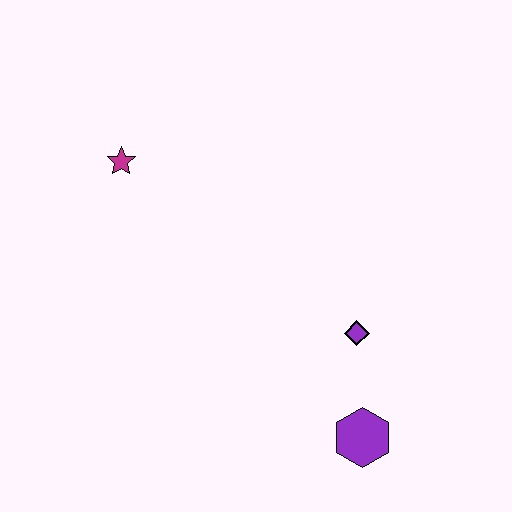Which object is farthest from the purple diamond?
The magenta star is farthest from the purple diamond.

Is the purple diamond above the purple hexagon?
Yes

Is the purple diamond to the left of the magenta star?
No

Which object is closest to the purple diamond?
The purple hexagon is closest to the purple diamond.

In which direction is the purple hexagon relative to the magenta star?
The purple hexagon is below the magenta star.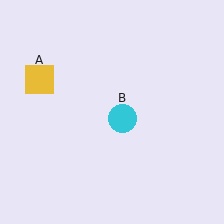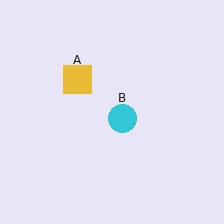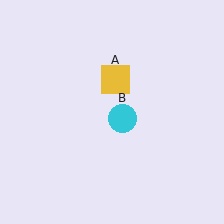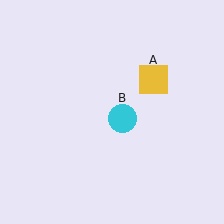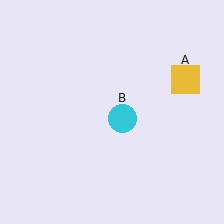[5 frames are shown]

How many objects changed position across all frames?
1 object changed position: yellow square (object A).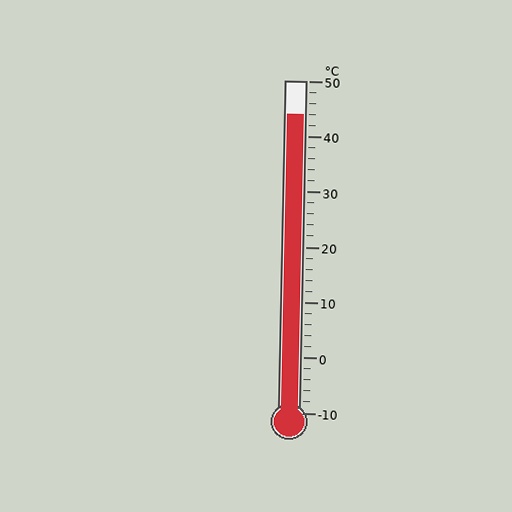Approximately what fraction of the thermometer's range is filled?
The thermometer is filled to approximately 90% of its range.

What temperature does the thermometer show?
The thermometer shows approximately 44°C.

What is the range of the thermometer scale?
The thermometer scale ranges from -10°C to 50°C.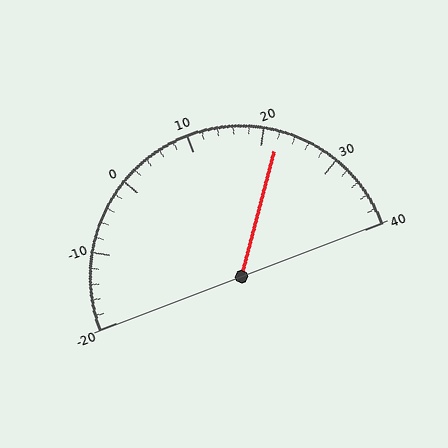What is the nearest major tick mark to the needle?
The nearest major tick mark is 20.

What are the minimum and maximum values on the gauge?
The gauge ranges from -20 to 40.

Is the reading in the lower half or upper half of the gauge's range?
The reading is in the upper half of the range (-20 to 40).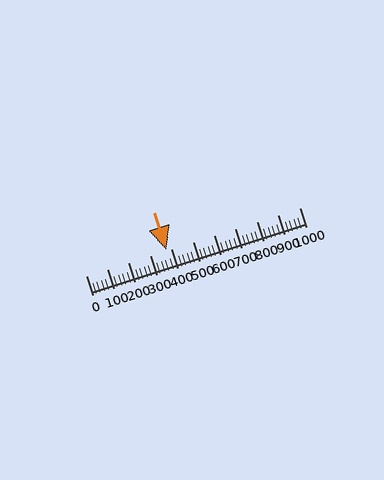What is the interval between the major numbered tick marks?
The major tick marks are spaced 100 units apart.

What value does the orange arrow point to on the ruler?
The orange arrow points to approximately 378.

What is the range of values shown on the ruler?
The ruler shows values from 0 to 1000.